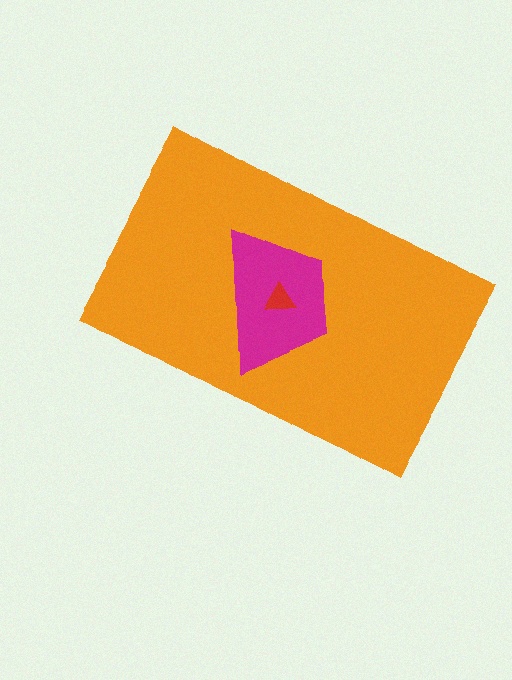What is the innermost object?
The red triangle.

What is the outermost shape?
The orange rectangle.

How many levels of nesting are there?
3.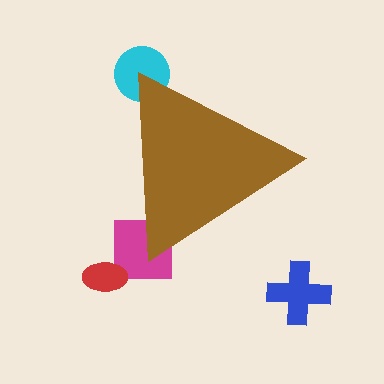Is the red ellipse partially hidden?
No, the red ellipse is fully visible.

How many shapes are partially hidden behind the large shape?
2 shapes are partially hidden.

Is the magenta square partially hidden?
Yes, the magenta square is partially hidden behind the brown triangle.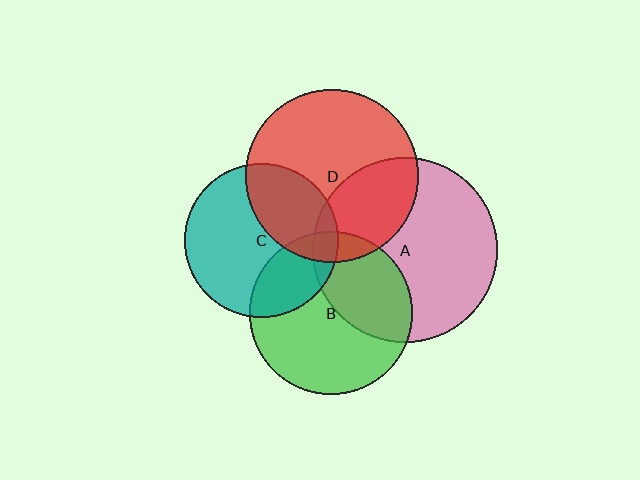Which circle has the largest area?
Circle A (pink).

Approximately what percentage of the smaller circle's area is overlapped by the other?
Approximately 10%.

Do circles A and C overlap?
Yes.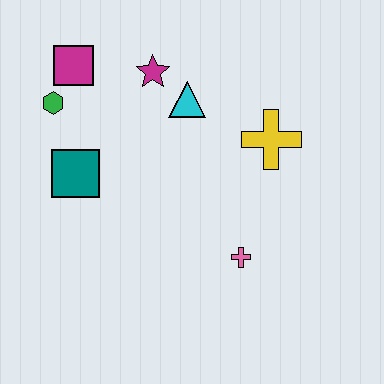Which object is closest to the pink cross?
The yellow cross is closest to the pink cross.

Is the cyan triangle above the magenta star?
No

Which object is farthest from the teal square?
The yellow cross is farthest from the teal square.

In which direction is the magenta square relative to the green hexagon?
The magenta square is above the green hexagon.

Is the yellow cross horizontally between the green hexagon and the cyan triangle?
No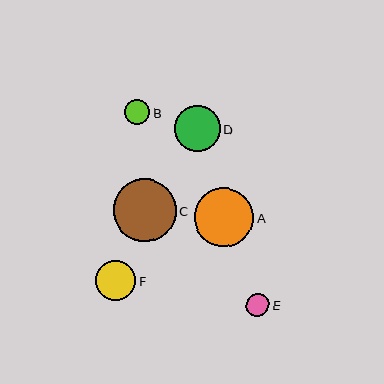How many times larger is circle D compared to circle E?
Circle D is approximately 2.0 times the size of circle E.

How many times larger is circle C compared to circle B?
Circle C is approximately 2.5 times the size of circle B.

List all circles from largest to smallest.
From largest to smallest: C, A, D, F, B, E.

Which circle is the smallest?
Circle E is the smallest with a size of approximately 23 pixels.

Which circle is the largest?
Circle C is the largest with a size of approximately 62 pixels.